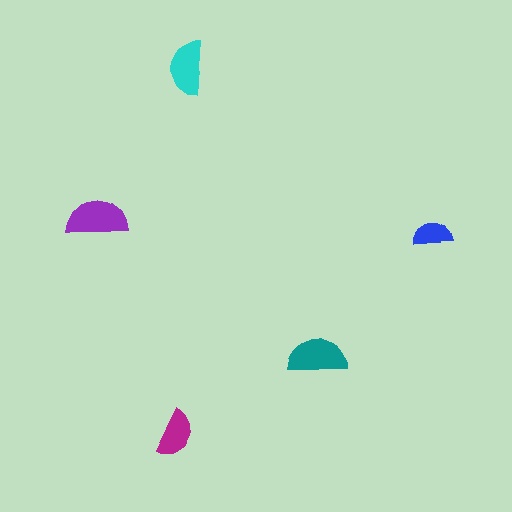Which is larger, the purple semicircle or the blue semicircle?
The purple one.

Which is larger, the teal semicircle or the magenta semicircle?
The teal one.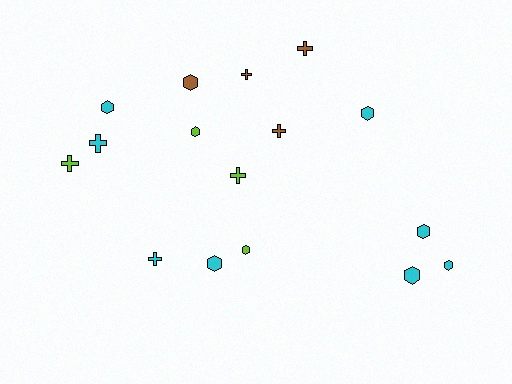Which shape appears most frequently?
Hexagon, with 9 objects.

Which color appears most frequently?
Cyan, with 8 objects.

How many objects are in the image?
There are 16 objects.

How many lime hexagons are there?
There are 2 lime hexagons.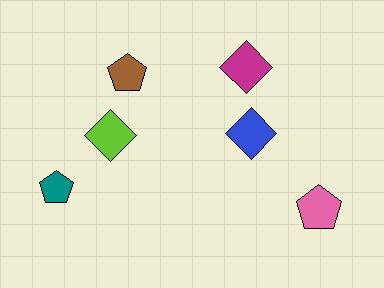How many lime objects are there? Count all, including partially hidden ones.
There is 1 lime object.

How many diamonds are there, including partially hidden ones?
There are 3 diamonds.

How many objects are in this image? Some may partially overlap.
There are 6 objects.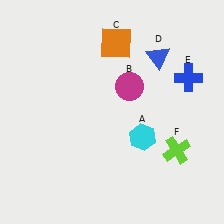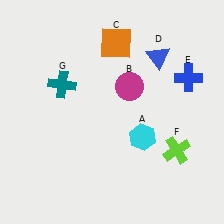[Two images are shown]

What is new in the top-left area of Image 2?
A teal cross (G) was added in the top-left area of Image 2.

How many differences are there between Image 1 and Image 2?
There is 1 difference between the two images.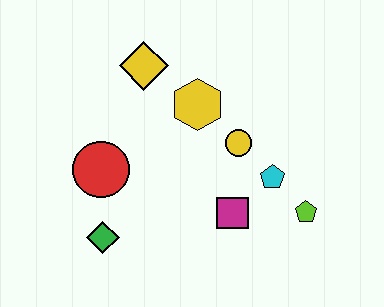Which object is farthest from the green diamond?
The lime pentagon is farthest from the green diamond.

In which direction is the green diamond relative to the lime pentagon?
The green diamond is to the left of the lime pentagon.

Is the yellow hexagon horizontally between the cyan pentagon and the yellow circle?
No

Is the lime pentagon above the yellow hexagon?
No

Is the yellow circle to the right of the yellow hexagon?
Yes